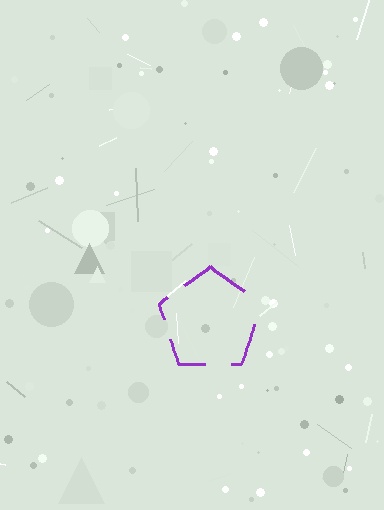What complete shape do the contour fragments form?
The contour fragments form a pentagon.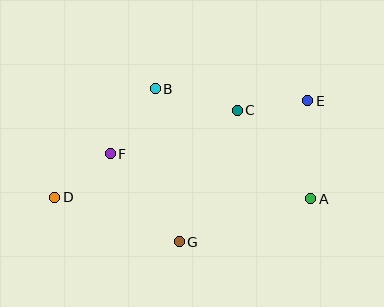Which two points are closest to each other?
Points D and F are closest to each other.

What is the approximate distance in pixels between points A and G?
The distance between A and G is approximately 138 pixels.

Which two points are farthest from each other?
Points D and E are farthest from each other.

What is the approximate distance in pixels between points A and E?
The distance between A and E is approximately 98 pixels.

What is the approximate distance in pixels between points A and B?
The distance between A and B is approximately 190 pixels.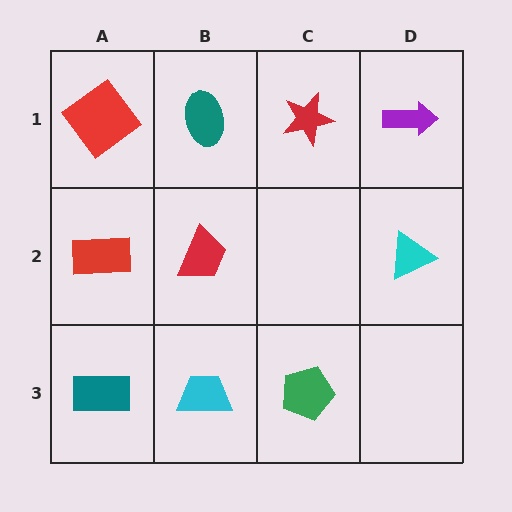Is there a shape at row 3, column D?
No, that cell is empty.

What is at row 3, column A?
A teal rectangle.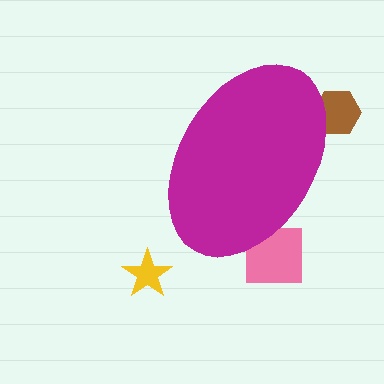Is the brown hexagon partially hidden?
Yes, the brown hexagon is partially hidden behind the magenta ellipse.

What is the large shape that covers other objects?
A magenta ellipse.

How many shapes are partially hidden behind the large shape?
2 shapes are partially hidden.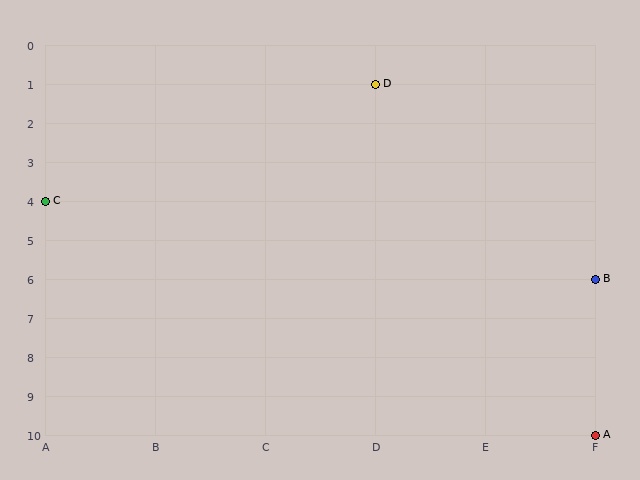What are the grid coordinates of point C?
Point C is at grid coordinates (A, 4).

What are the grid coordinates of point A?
Point A is at grid coordinates (F, 10).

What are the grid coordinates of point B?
Point B is at grid coordinates (F, 6).